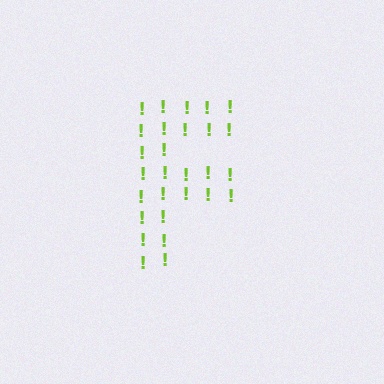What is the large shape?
The large shape is the letter F.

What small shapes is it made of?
It is made of small exclamation marks.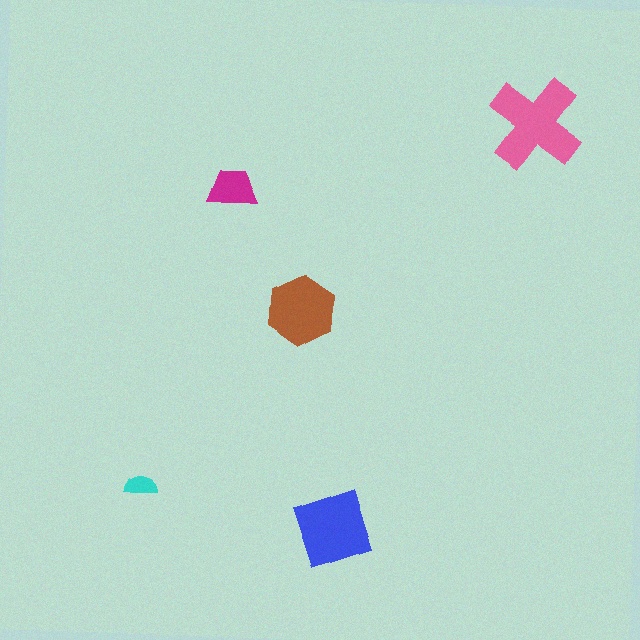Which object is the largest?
The pink cross.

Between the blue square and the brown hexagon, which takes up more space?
The blue square.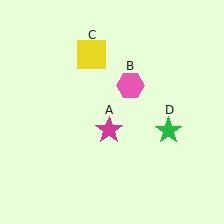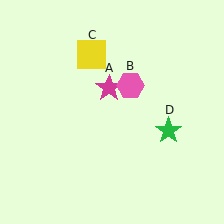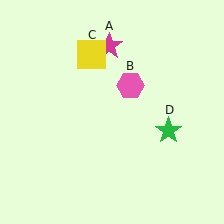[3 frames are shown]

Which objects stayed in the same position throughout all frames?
Pink hexagon (object B) and yellow square (object C) and green star (object D) remained stationary.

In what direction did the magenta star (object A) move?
The magenta star (object A) moved up.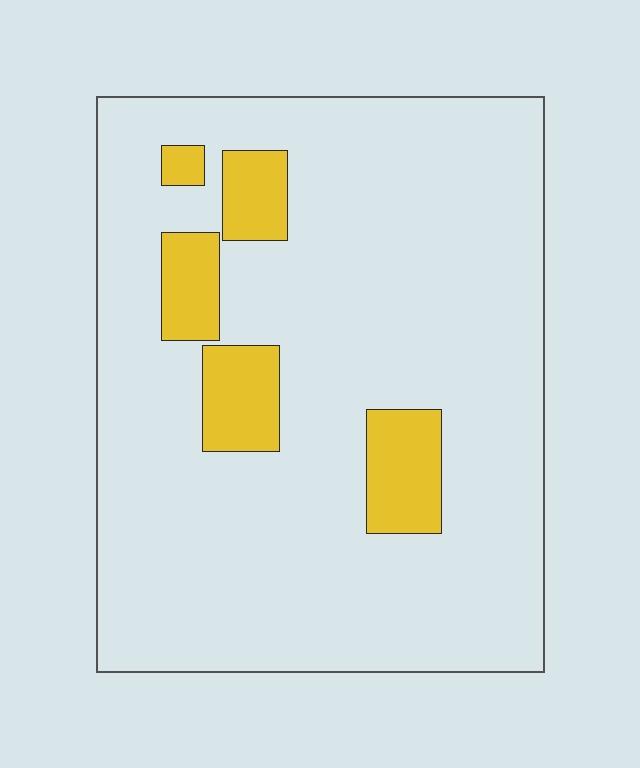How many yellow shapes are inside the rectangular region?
5.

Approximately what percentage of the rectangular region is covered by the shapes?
Approximately 10%.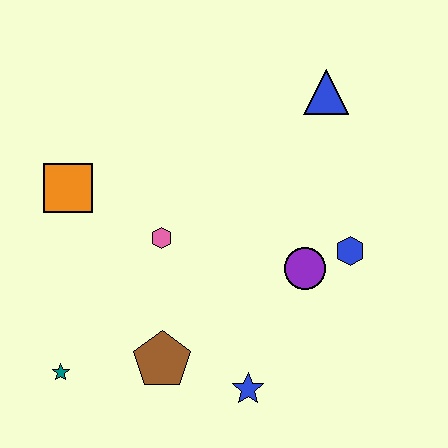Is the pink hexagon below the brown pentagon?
No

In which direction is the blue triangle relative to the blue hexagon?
The blue triangle is above the blue hexagon.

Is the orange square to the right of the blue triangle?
No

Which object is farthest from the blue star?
The blue triangle is farthest from the blue star.